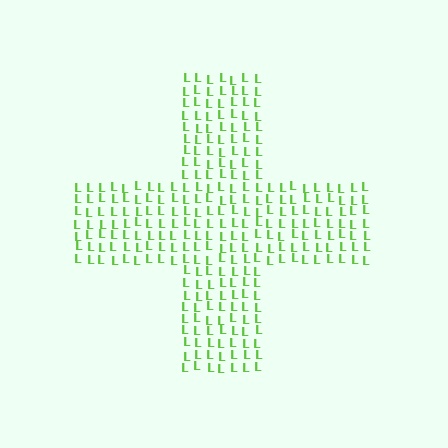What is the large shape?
The large shape is a cross.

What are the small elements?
The small elements are letter L's.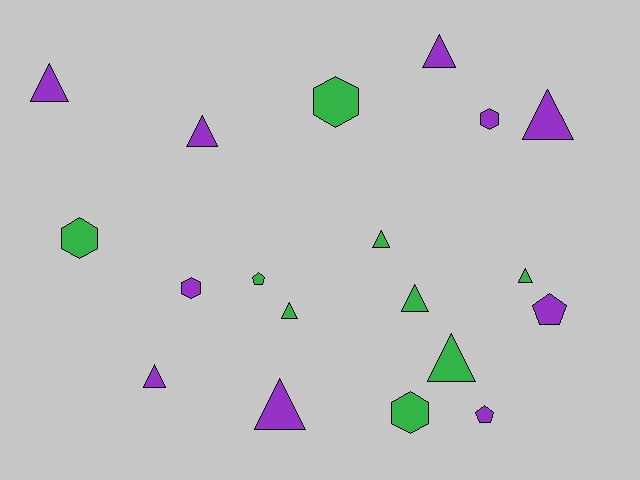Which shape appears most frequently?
Triangle, with 11 objects.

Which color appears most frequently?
Purple, with 10 objects.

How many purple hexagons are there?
There are 2 purple hexagons.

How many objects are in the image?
There are 19 objects.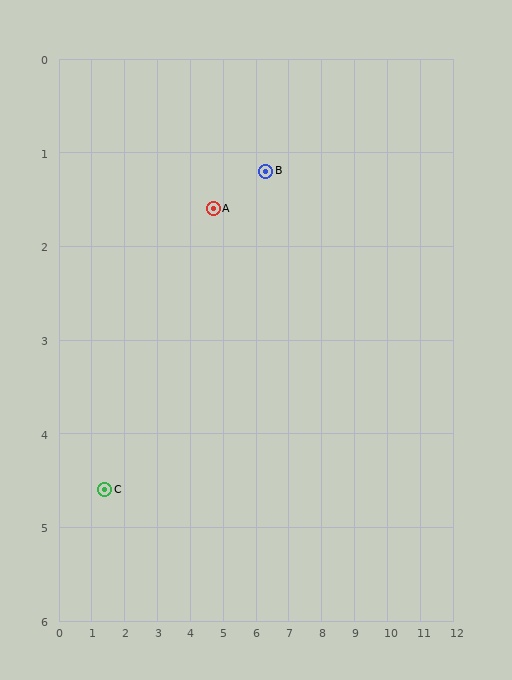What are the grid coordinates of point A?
Point A is at approximately (4.7, 1.6).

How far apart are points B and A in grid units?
Points B and A are about 1.6 grid units apart.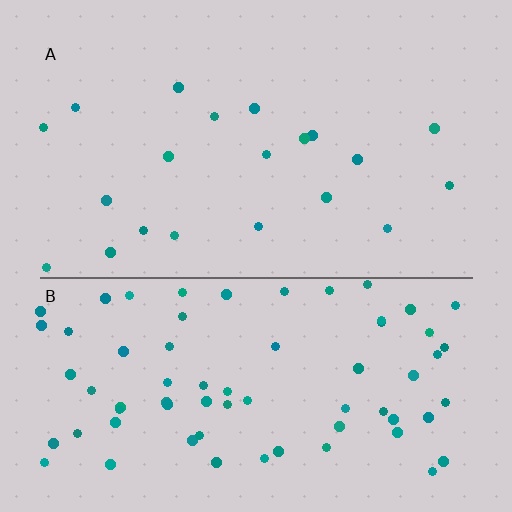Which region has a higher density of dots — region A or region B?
B (the bottom).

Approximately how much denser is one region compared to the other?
Approximately 3.4× — region B over region A.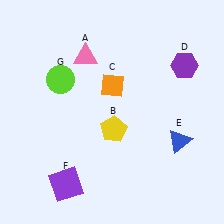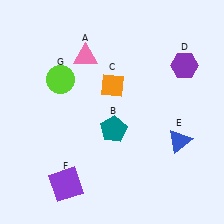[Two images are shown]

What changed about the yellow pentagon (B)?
In Image 1, B is yellow. In Image 2, it changed to teal.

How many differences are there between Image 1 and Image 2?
There is 1 difference between the two images.